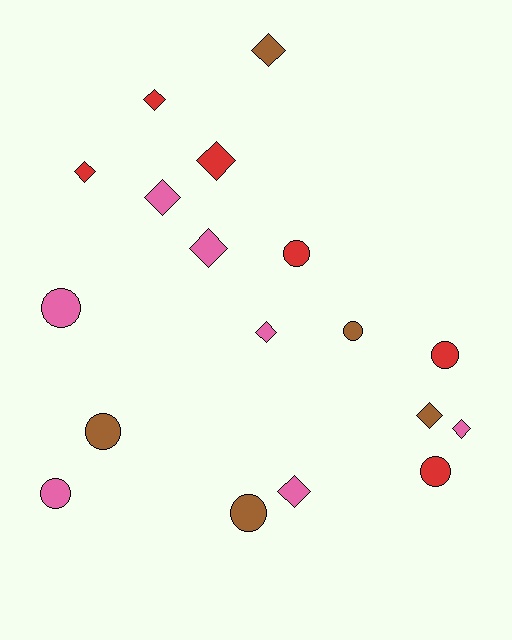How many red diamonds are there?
There are 3 red diamonds.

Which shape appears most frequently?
Diamond, with 10 objects.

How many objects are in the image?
There are 18 objects.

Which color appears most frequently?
Pink, with 7 objects.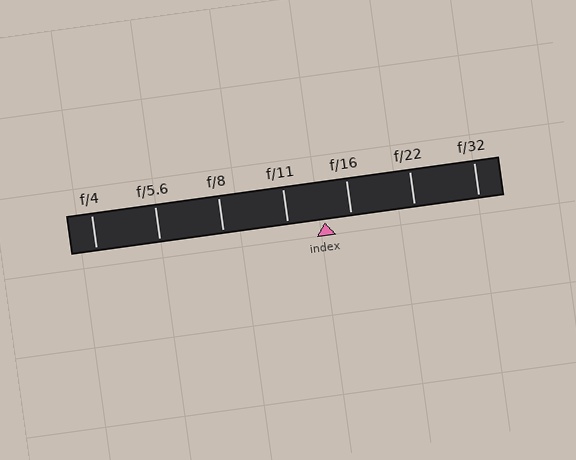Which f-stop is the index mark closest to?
The index mark is closest to f/16.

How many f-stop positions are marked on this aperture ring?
There are 7 f-stop positions marked.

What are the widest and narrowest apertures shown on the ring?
The widest aperture shown is f/4 and the narrowest is f/32.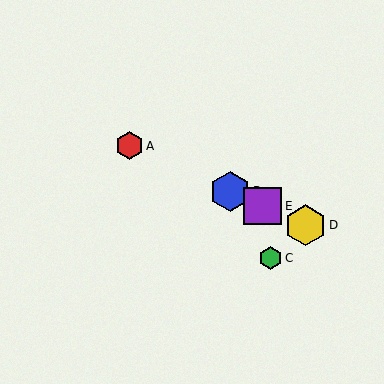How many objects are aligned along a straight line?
4 objects (A, B, D, E) are aligned along a straight line.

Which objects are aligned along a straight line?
Objects A, B, D, E are aligned along a straight line.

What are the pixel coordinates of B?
Object B is at (230, 191).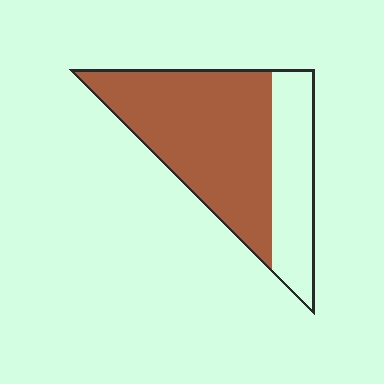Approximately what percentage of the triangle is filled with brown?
Approximately 70%.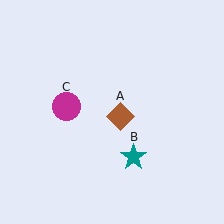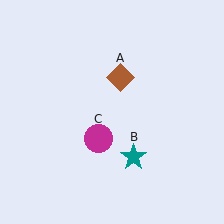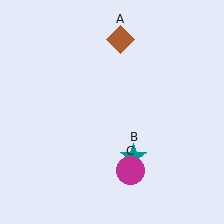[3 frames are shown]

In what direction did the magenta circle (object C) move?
The magenta circle (object C) moved down and to the right.